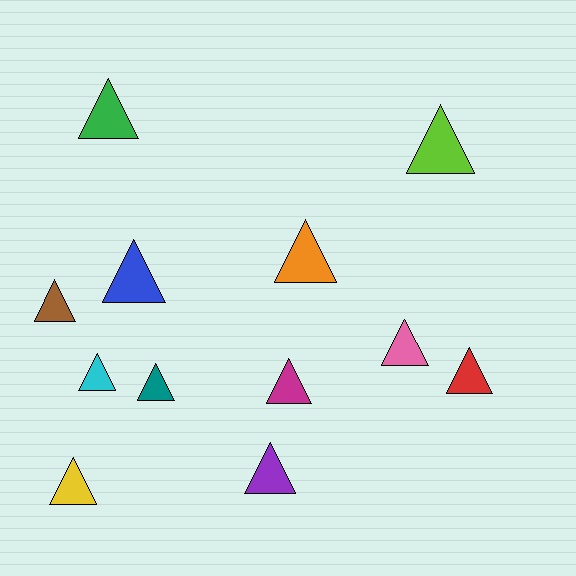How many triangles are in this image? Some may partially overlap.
There are 12 triangles.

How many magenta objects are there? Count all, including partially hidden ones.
There is 1 magenta object.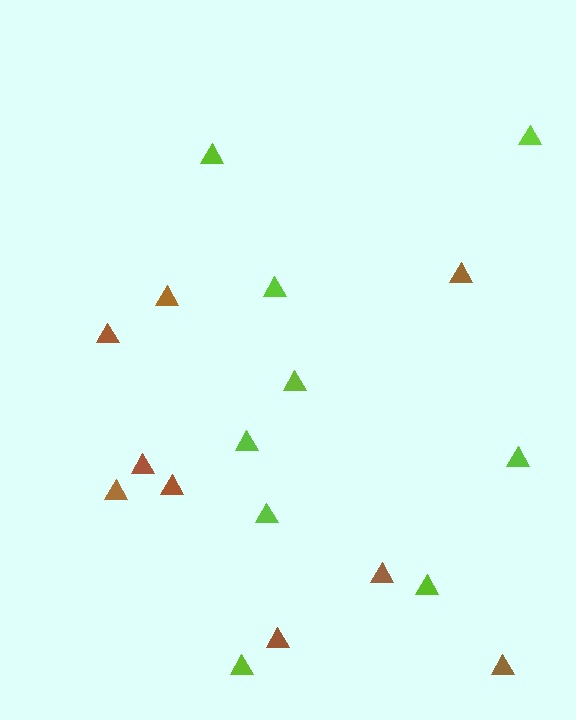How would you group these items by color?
There are 2 groups: one group of lime triangles (9) and one group of brown triangles (9).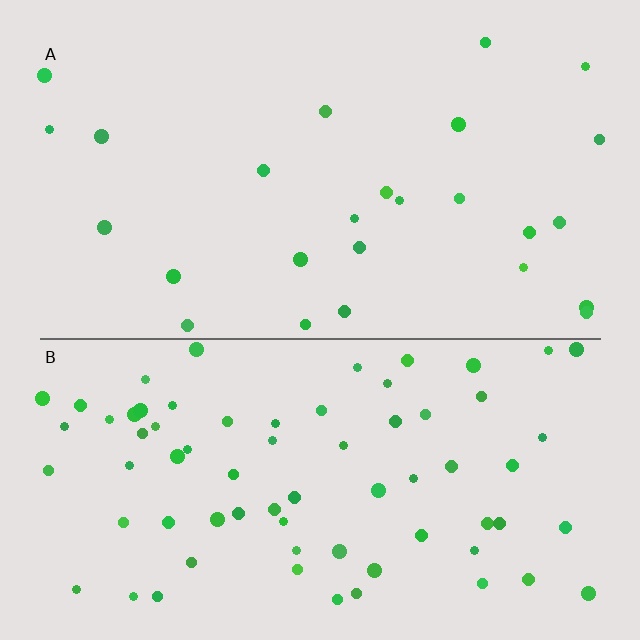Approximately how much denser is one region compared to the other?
Approximately 2.7× — region B over region A.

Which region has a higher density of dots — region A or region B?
B (the bottom).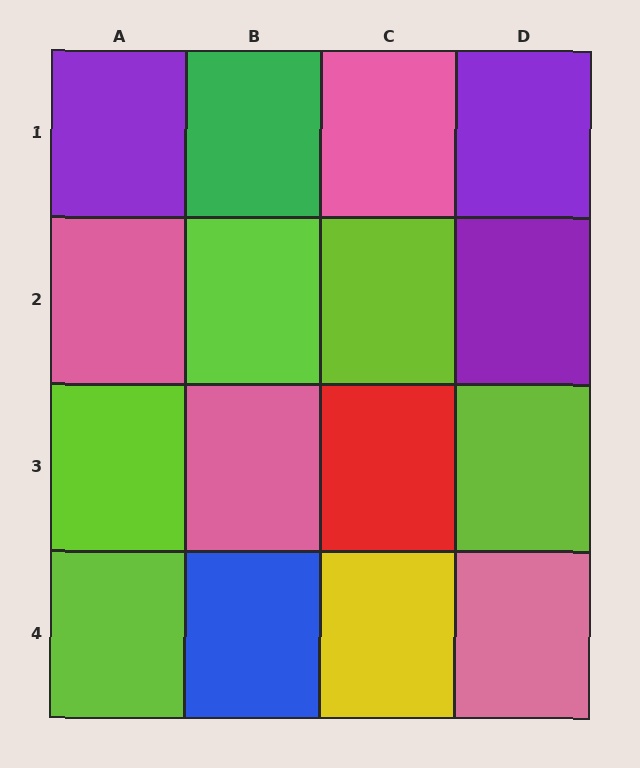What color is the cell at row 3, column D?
Lime.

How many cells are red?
1 cell is red.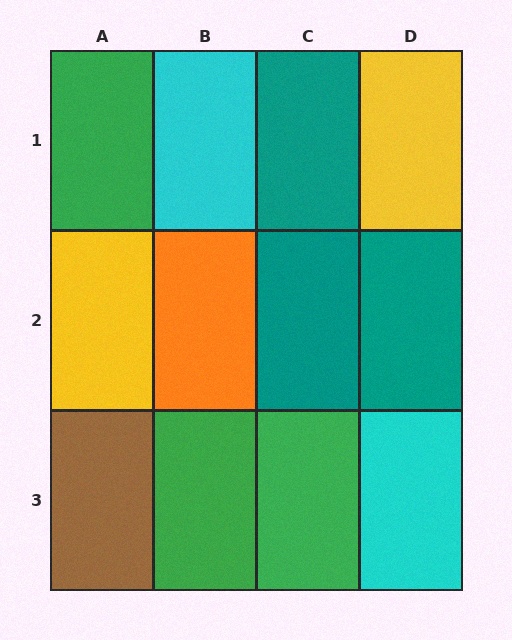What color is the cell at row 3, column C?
Green.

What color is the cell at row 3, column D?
Cyan.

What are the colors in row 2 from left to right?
Yellow, orange, teal, teal.